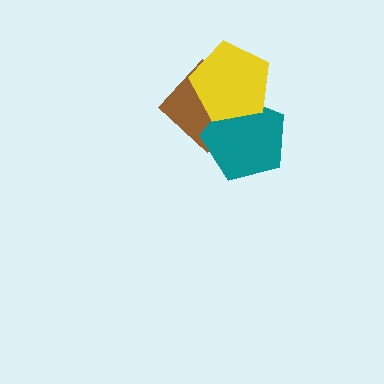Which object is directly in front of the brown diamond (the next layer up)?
The teal pentagon is directly in front of the brown diamond.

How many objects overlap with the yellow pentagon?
2 objects overlap with the yellow pentagon.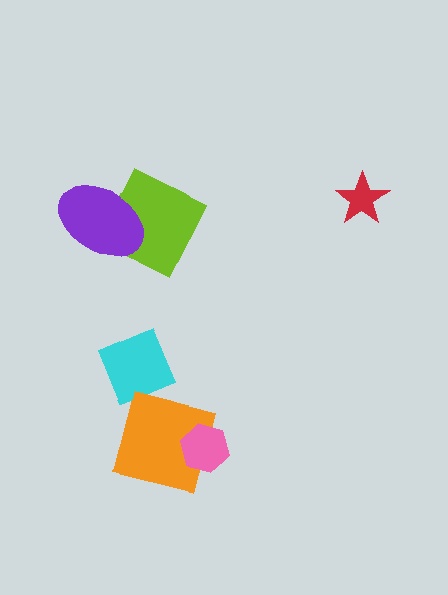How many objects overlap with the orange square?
1 object overlaps with the orange square.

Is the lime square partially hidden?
Yes, it is partially covered by another shape.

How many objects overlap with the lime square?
1 object overlaps with the lime square.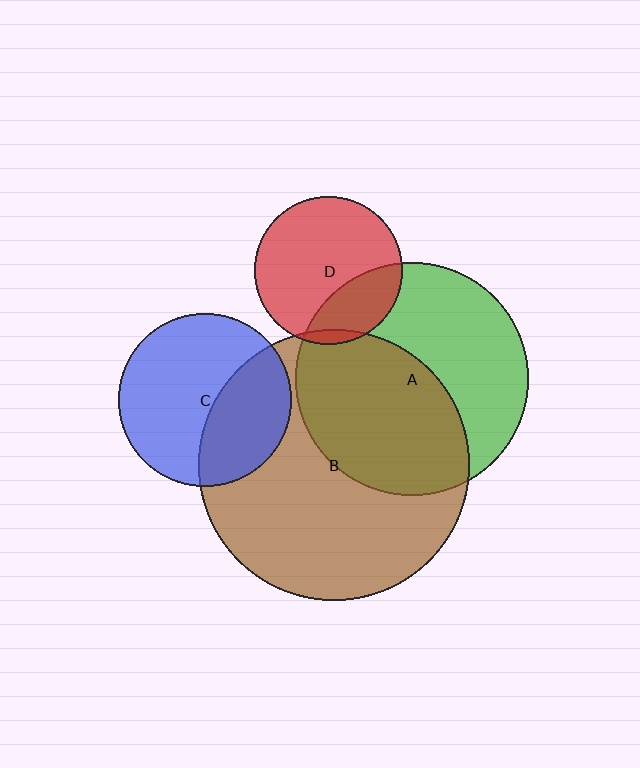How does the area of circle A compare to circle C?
Approximately 1.8 times.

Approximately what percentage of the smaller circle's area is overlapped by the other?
Approximately 5%.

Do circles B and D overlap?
Yes.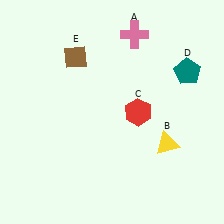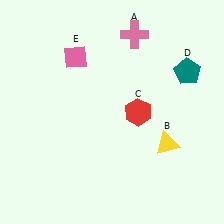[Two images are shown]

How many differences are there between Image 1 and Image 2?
There is 1 difference between the two images.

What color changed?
The diamond (E) changed from brown in Image 1 to pink in Image 2.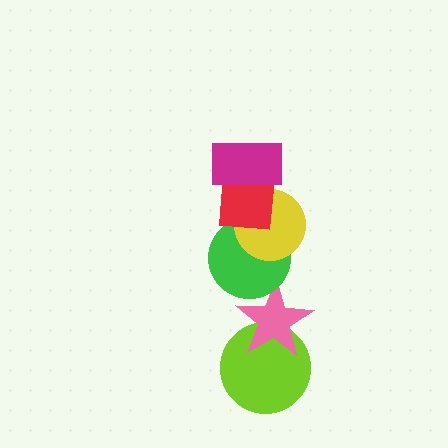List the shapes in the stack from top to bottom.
From top to bottom: the magenta rectangle, the red square, the yellow circle, the green circle, the pink star, the lime circle.